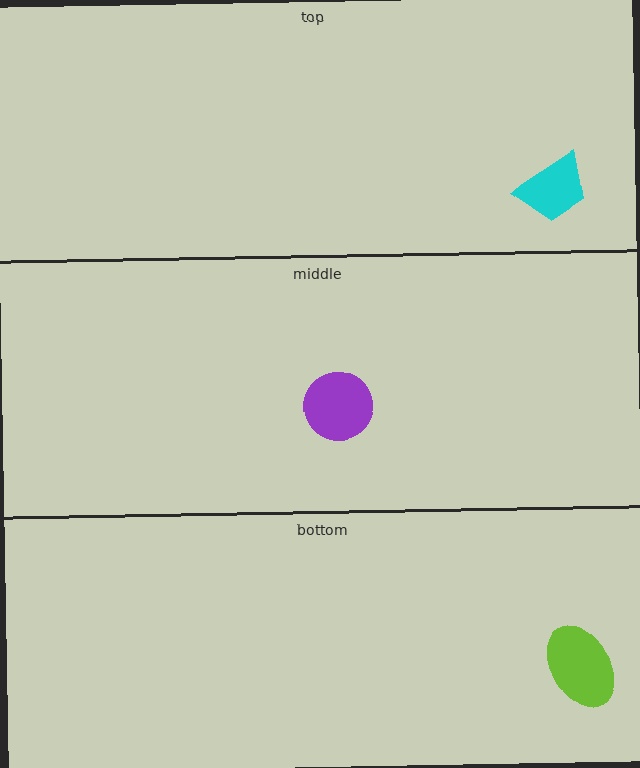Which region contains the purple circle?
The middle region.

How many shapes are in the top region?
1.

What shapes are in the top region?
The cyan trapezoid.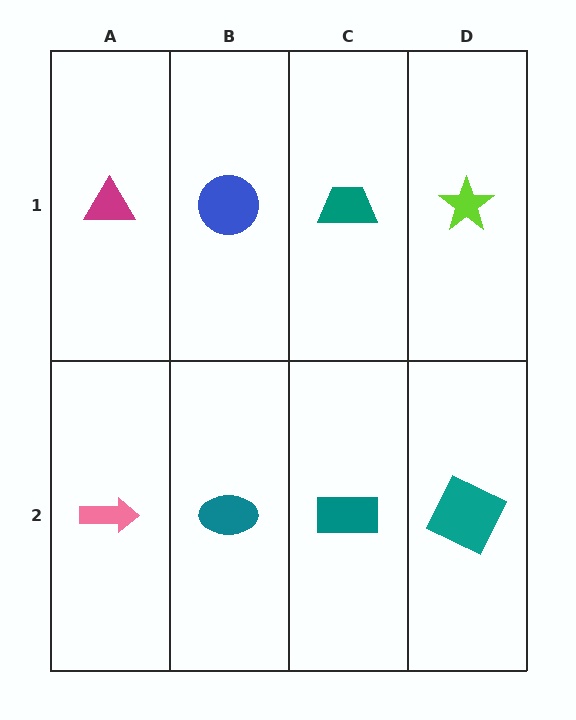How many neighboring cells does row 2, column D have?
2.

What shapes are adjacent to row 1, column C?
A teal rectangle (row 2, column C), a blue circle (row 1, column B), a lime star (row 1, column D).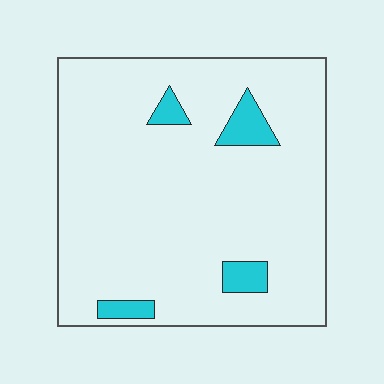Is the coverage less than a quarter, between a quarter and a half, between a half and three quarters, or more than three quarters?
Less than a quarter.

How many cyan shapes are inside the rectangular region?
4.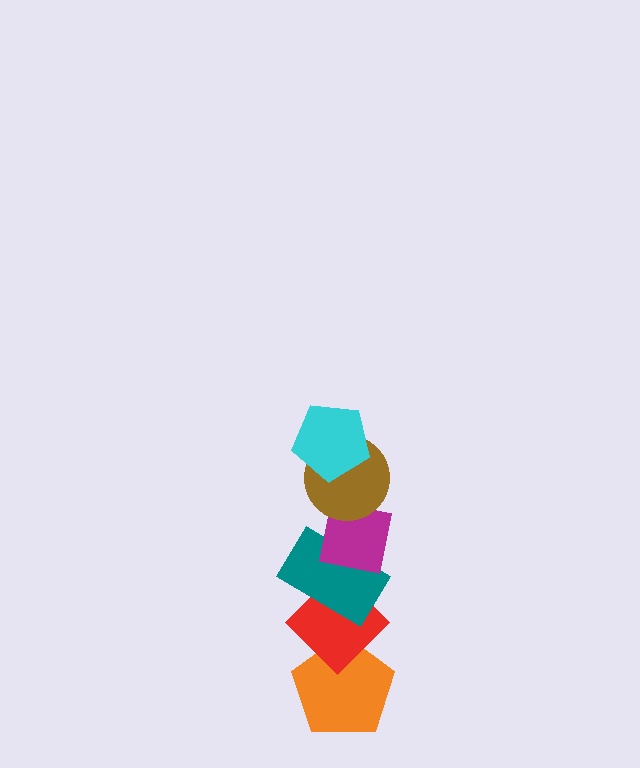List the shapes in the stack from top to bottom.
From top to bottom: the cyan pentagon, the brown circle, the magenta square, the teal rectangle, the red diamond, the orange pentagon.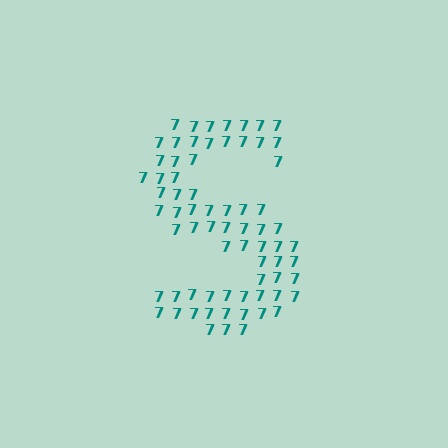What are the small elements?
The small elements are digit 7's.